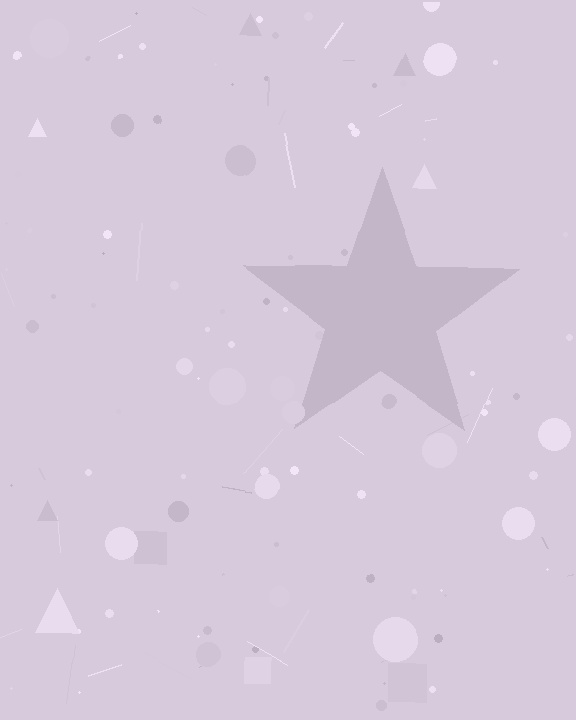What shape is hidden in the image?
A star is hidden in the image.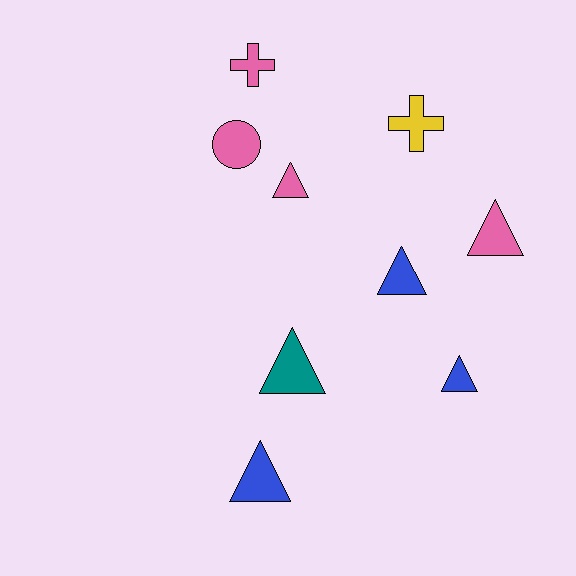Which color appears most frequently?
Pink, with 4 objects.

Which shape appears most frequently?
Triangle, with 6 objects.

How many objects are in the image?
There are 9 objects.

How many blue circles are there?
There are no blue circles.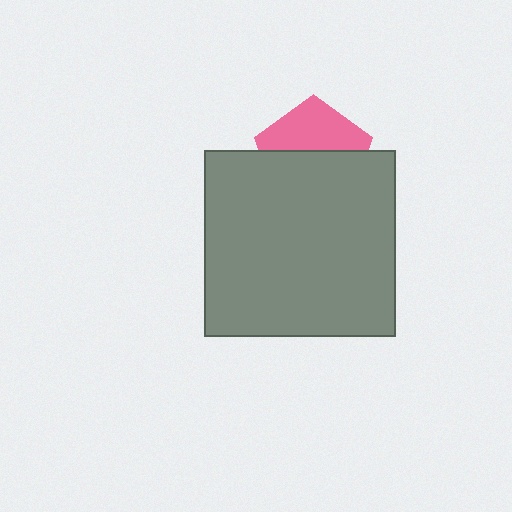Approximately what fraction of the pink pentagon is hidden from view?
Roughly 57% of the pink pentagon is hidden behind the gray rectangle.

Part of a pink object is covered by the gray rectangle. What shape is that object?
It is a pentagon.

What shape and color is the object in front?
The object in front is a gray rectangle.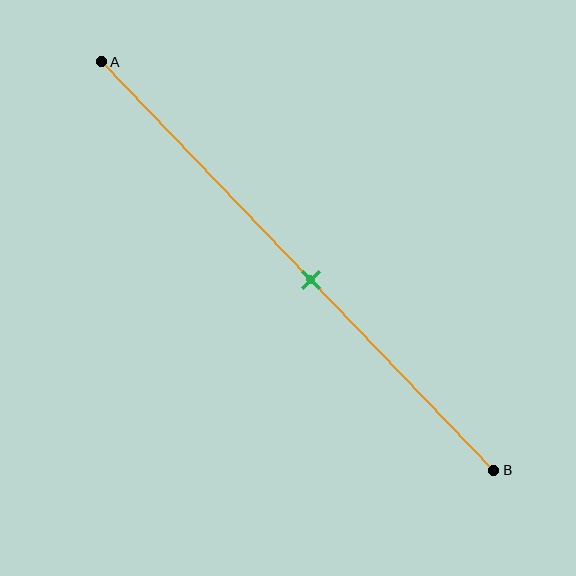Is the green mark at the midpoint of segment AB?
No, the mark is at about 55% from A, not at the 50% midpoint.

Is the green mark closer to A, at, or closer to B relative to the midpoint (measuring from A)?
The green mark is closer to point B than the midpoint of segment AB.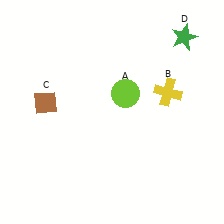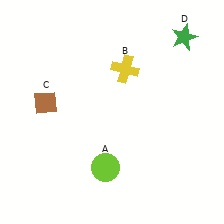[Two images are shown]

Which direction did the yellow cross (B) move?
The yellow cross (B) moved left.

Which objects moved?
The objects that moved are: the lime circle (A), the yellow cross (B).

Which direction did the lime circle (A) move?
The lime circle (A) moved down.